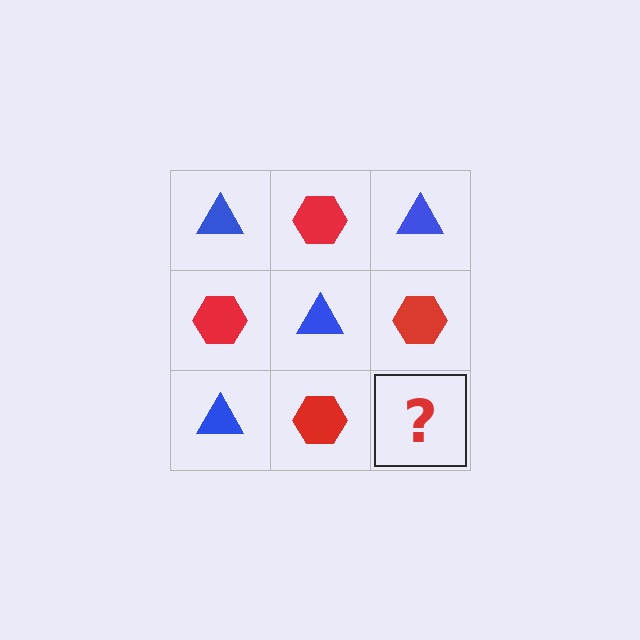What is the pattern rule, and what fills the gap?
The rule is that it alternates blue triangle and red hexagon in a checkerboard pattern. The gap should be filled with a blue triangle.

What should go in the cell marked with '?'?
The missing cell should contain a blue triangle.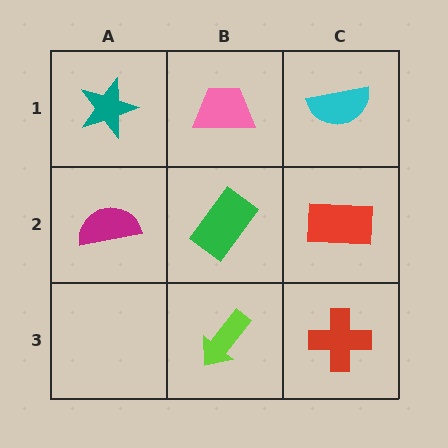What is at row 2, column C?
A red rectangle.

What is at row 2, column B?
A green rectangle.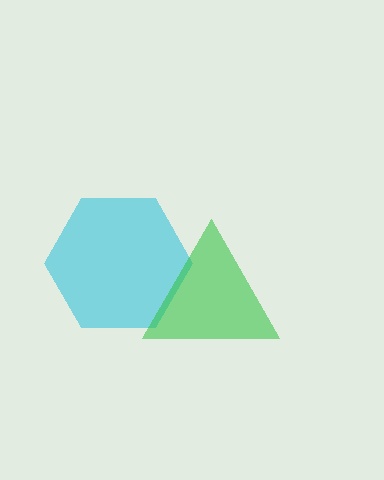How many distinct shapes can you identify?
There are 2 distinct shapes: a cyan hexagon, a green triangle.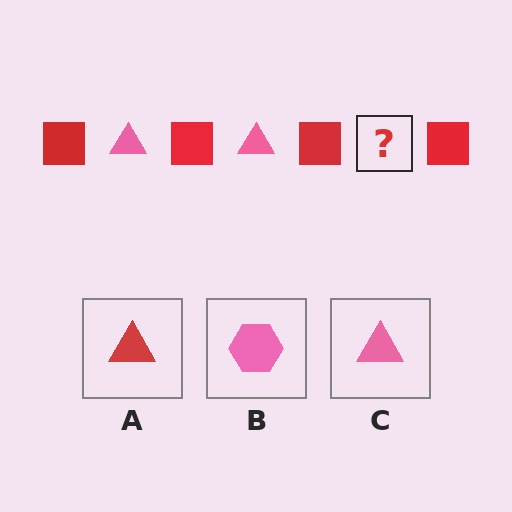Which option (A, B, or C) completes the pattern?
C.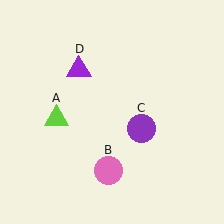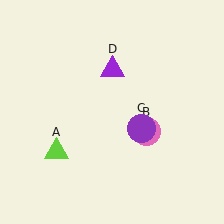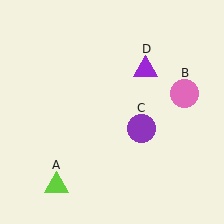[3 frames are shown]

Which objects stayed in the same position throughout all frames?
Purple circle (object C) remained stationary.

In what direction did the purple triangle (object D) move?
The purple triangle (object D) moved right.